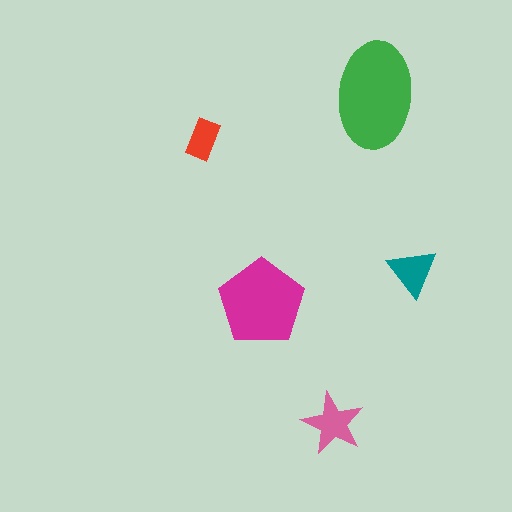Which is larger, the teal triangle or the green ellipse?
The green ellipse.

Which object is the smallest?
The red rectangle.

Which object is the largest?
The green ellipse.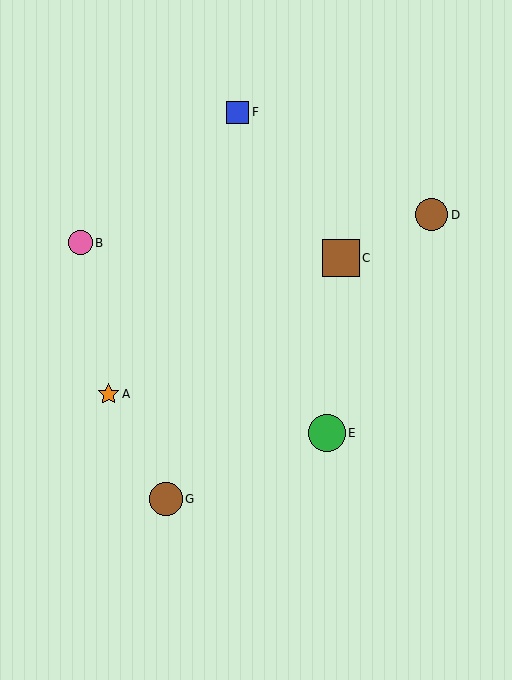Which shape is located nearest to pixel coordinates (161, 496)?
The brown circle (labeled G) at (166, 499) is nearest to that location.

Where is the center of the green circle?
The center of the green circle is at (327, 433).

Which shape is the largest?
The green circle (labeled E) is the largest.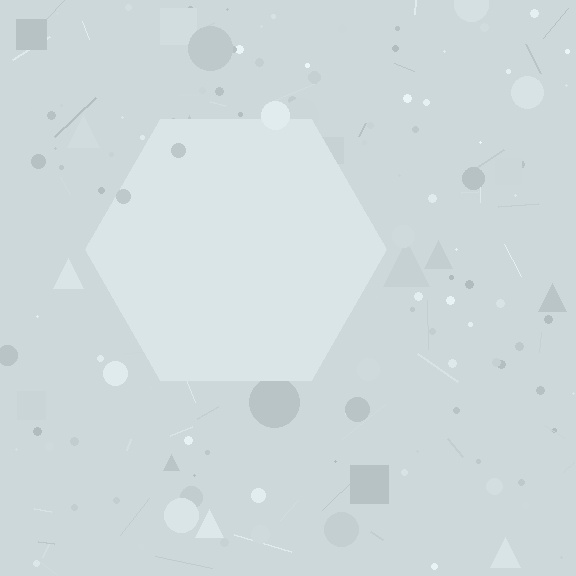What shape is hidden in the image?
A hexagon is hidden in the image.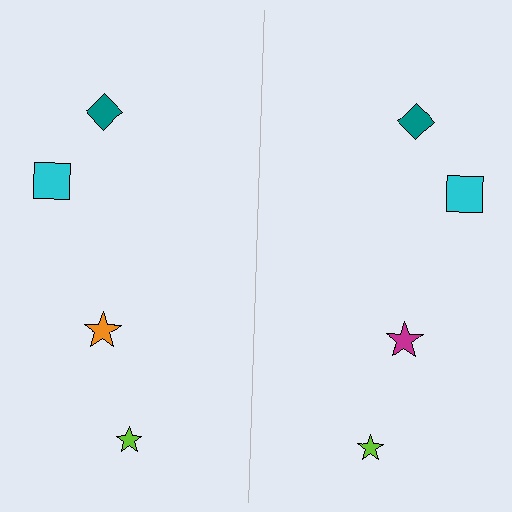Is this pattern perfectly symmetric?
No, the pattern is not perfectly symmetric. The magenta star on the right side breaks the symmetry — its mirror counterpart is orange.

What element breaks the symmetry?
The magenta star on the right side breaks the symmetry — its mirror counterpart is orange.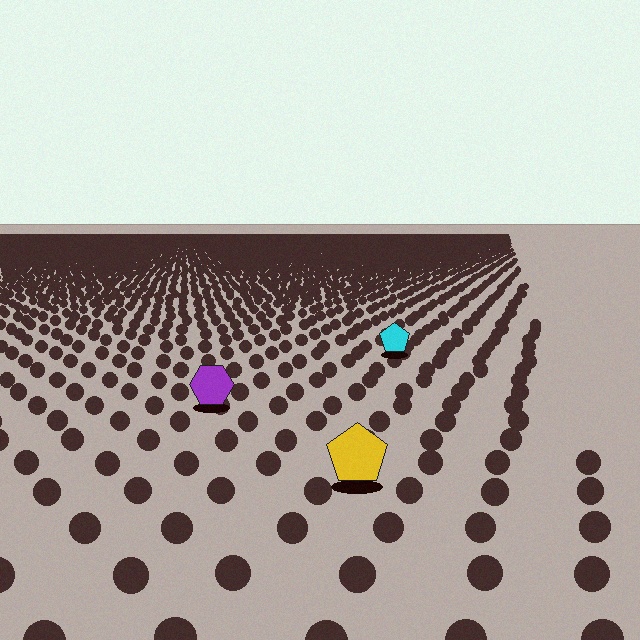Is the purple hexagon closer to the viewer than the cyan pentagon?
Yes. The purple hexagon is closer — you can tell from the texture gradient: the ground texture is coarser near it.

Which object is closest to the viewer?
The yellow pentagon is closest. The texture marks near it are larger and more spread out.